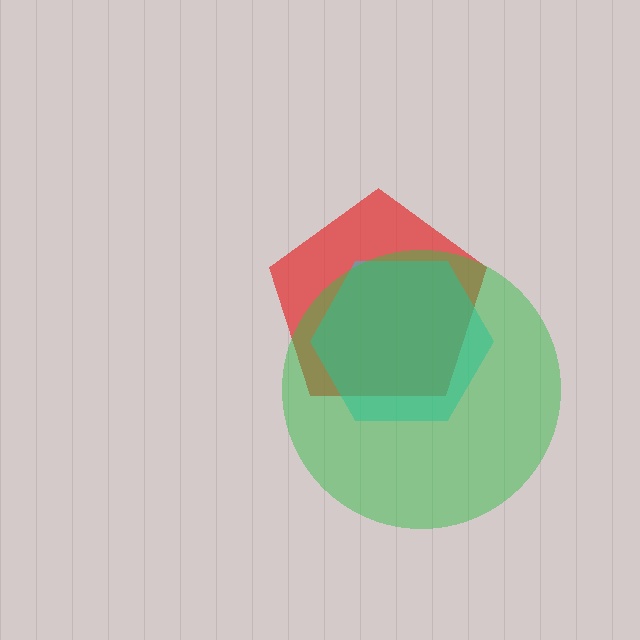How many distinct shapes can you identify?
There are 3 distinct shapes: a red pentagon, a cyan hexagon, a green circle.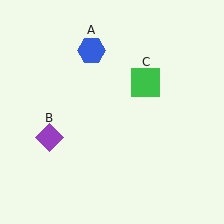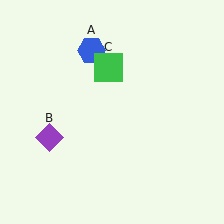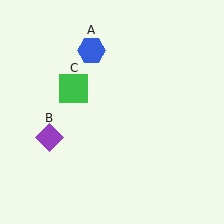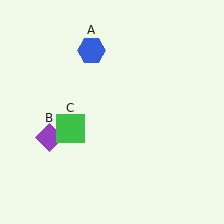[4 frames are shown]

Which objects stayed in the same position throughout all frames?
Blue hexagon (object A) and purple diamond (object B) remained stationary.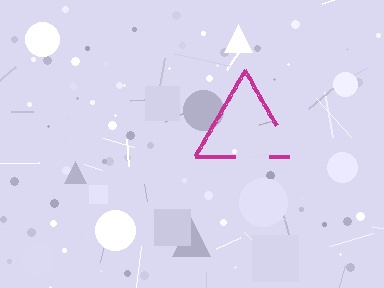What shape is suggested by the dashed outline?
The dashed outline suggests a triangle.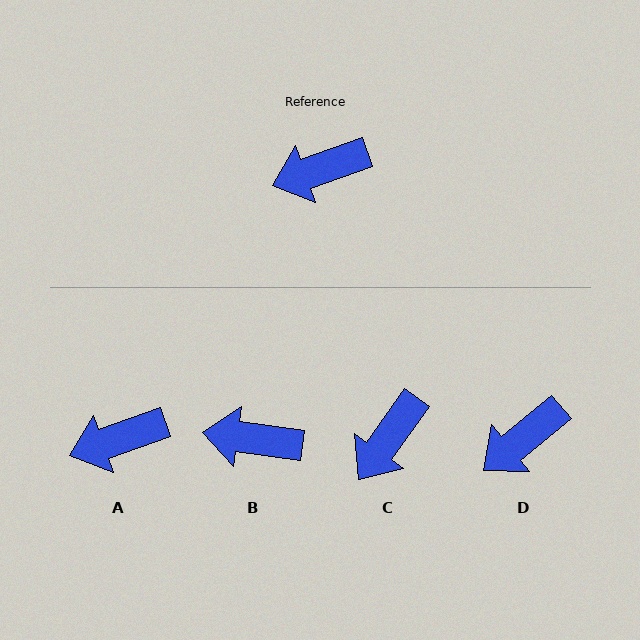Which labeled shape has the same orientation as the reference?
A.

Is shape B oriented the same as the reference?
No, it is off by about 27 degrees.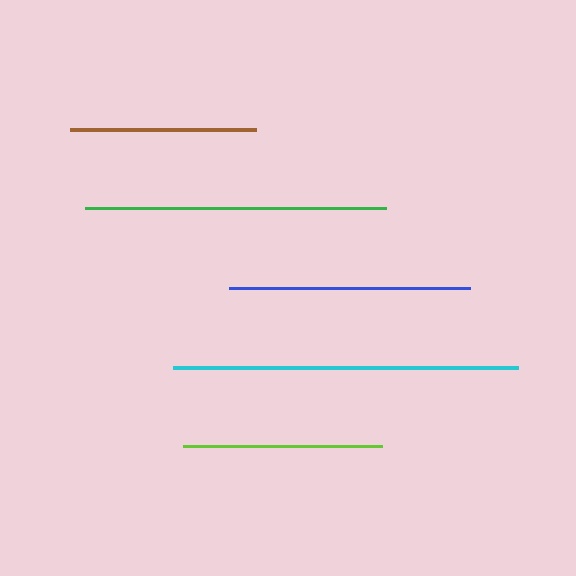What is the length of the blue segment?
The blue segment is approximately 241 pixels long.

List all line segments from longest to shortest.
From longest to shortest: cyan, green, blue, lime, brown.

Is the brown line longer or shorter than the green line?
The green line is longer than the brown line.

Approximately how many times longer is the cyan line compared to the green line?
The cyan line is approximately 1.1 times the length of the green line.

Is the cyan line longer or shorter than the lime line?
The cyan line is longer than the lime line.